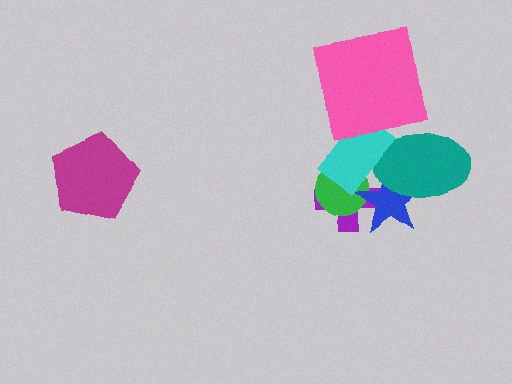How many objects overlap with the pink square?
1 object overlaps with the pink square.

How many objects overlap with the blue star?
4 objects overlap with the blue star.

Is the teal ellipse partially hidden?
Yes, it is partially covered by another shape.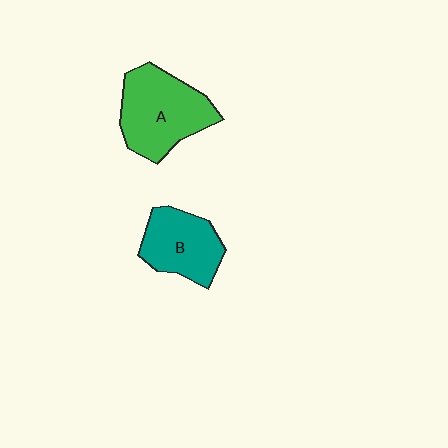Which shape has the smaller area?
Shape B (teal).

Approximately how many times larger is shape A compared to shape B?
Approximately 1.3 times.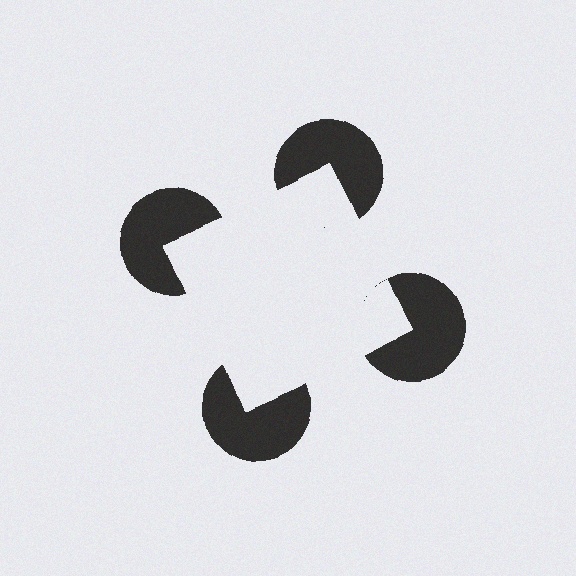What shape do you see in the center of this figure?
An illusory square — its edges are inferred from the aligned wedge cuts in the pac-man discs, not physically drawn.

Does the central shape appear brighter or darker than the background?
It typically appears slightly brighter than the background, even though no actual brightness change is drawn.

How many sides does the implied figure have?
4 sides.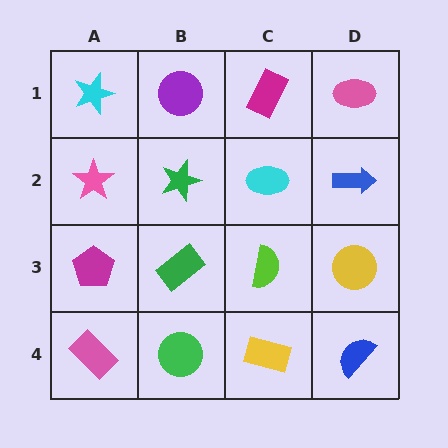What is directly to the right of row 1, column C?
A pink ellipse.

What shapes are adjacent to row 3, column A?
A pink star (row 2, column A), a pink rectangle (row 4, column A), a green rectangle (row 3, column B).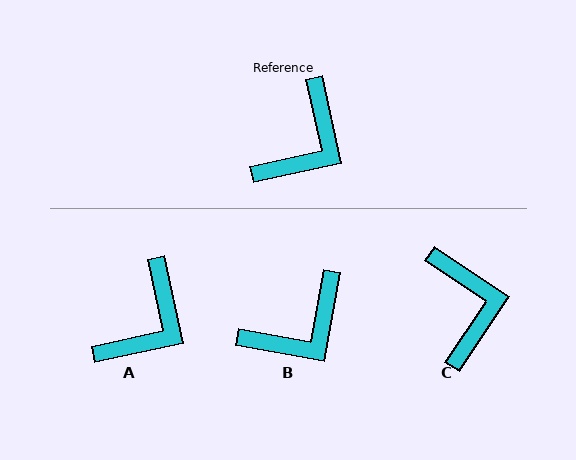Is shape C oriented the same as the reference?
No, it is off by about 44 degrees.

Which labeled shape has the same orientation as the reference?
A.